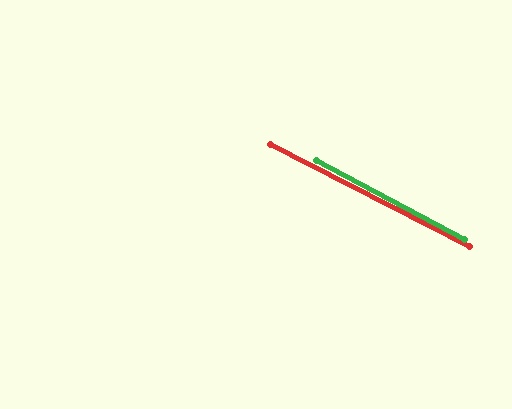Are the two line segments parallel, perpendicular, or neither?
Parallel — their directions differ by only 0.9°.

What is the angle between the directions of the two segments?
Approximately 1 degree.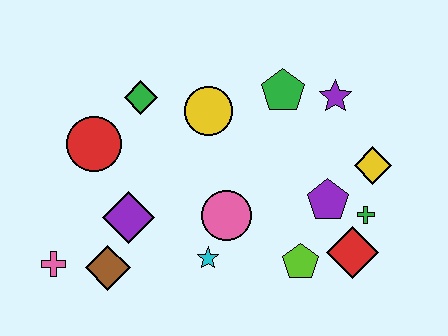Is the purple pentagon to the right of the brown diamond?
Yes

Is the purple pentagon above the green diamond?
No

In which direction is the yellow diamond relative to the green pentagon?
The yellow diamond is to the right of the green pentagon.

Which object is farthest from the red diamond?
The pink cross is farthest from the red diamond.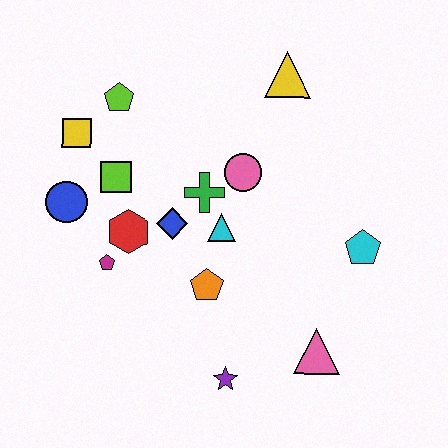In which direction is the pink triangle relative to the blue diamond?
The pink triangle is to the right of the blue diamond.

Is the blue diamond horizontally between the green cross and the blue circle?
Yes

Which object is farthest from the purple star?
The yellow triangle is farthest from the purple star.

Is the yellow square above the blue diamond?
Yes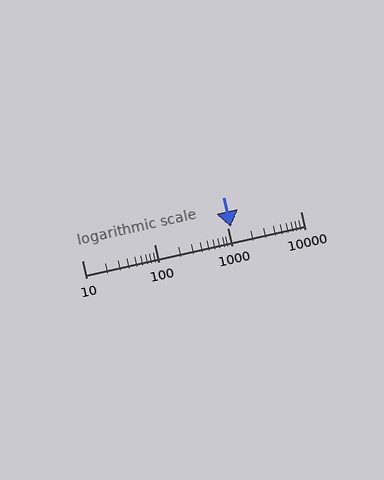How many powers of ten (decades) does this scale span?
The scale spans 3 decades, from 10 to 10000.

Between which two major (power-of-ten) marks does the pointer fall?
The pointer is between 1000 and 10000.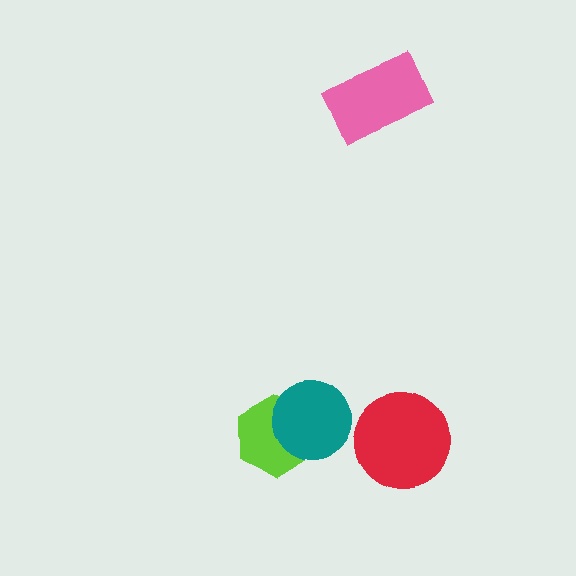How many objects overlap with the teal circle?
1 object overlaps with the teal circle.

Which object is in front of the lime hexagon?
The teal circle is in front of the lime hexagon.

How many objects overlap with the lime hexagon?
1 object overlaps with the lime hexagon.